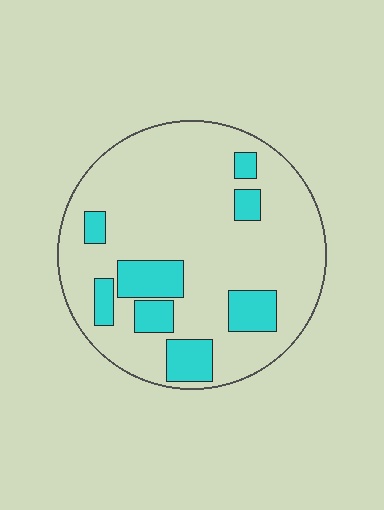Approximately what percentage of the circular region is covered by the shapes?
Approximately 20%.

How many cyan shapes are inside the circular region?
8.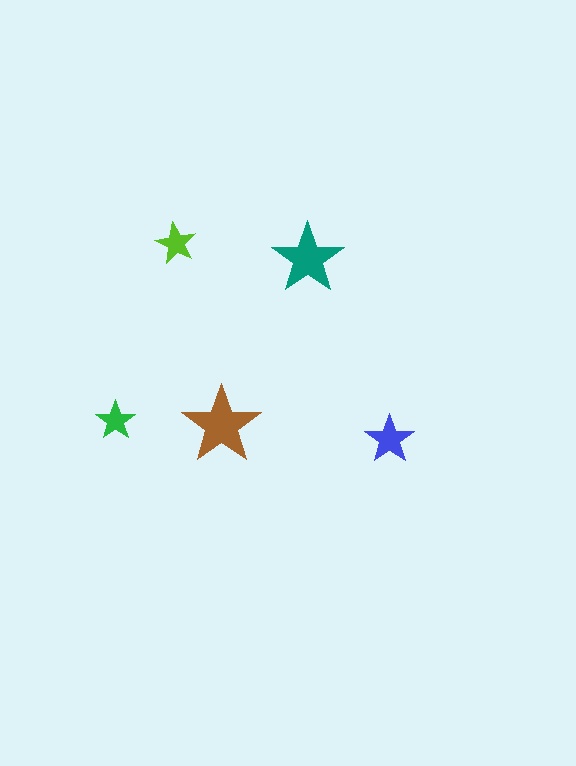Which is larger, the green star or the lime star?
The lime one.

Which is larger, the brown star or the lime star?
The brown one.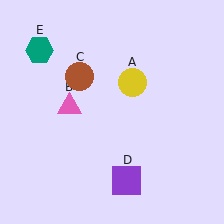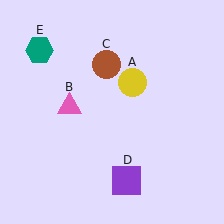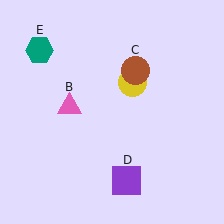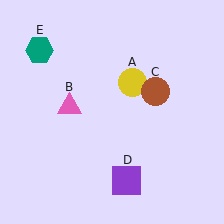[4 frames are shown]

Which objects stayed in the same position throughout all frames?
Yellow circle (object A) and pink triangle (object B) and purple square (object D) and teal hexagon (object E) remained stationary.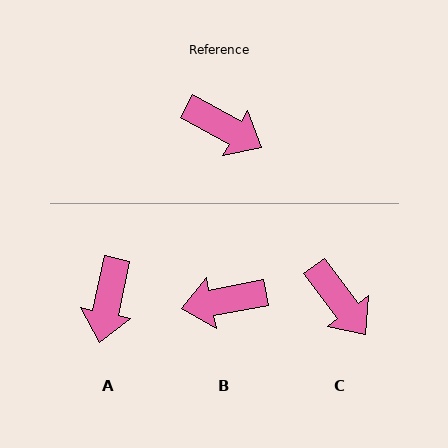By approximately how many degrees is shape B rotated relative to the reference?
Approximately 140 degrees clockwise.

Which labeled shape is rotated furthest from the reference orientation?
B, about 140 degrees away.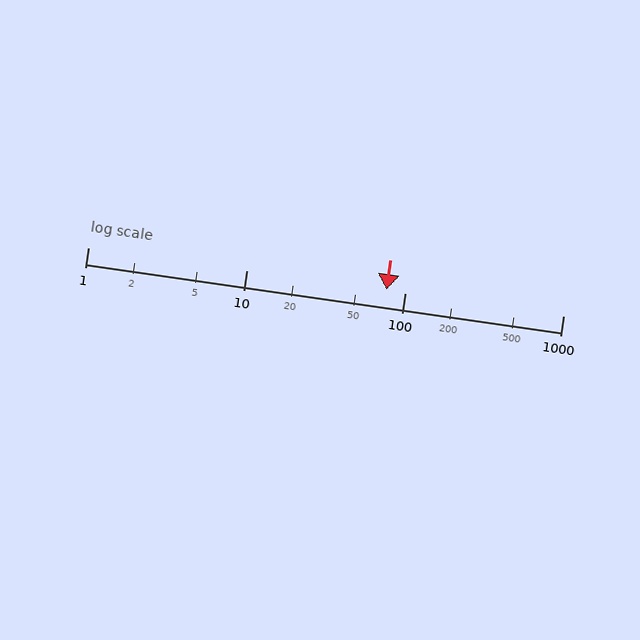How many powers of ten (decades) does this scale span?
The scale spans 3 decades, from 1 to 1000.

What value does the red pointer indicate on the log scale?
The pointer indicates approximately 77.